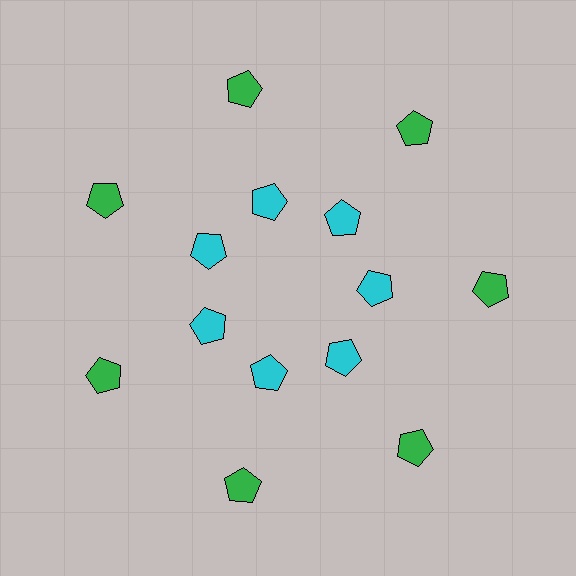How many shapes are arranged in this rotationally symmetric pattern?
There are 14 shapes, arranged in 7 groups of 2.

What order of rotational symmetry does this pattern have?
This pattern has 7-fold rotational symmetry.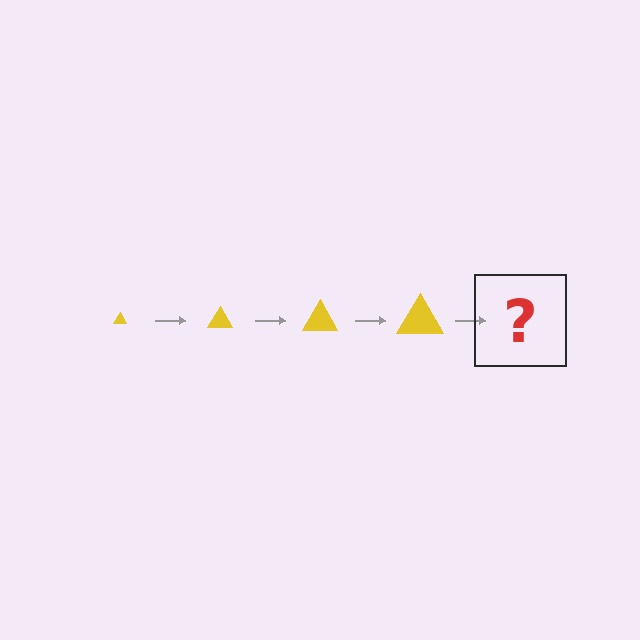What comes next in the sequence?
The next element should be a yellow triangle, larger than the previous one.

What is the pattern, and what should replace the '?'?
The pattern is that the triangle gets progressively larger each step. The '?' should be a yellow triangle, larger than the previous one.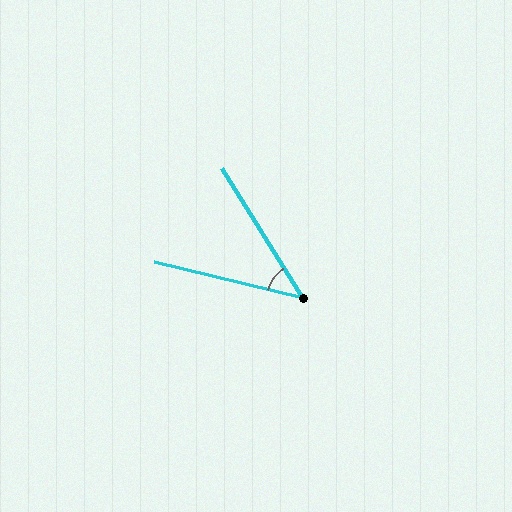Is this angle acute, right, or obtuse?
It is acute.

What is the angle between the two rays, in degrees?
Approximately 44 degrees.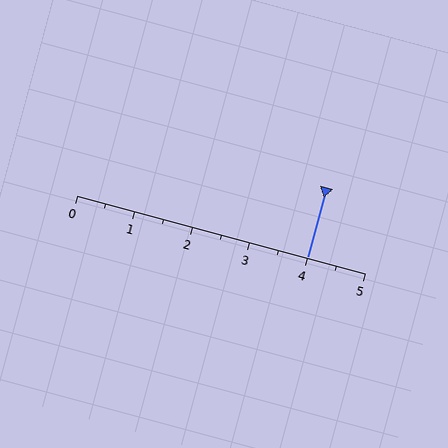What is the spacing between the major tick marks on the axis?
The major ticks are spaced 1 apart.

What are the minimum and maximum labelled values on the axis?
The axis runs from 0 to 5.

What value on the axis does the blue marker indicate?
The marker indicates approximately 4.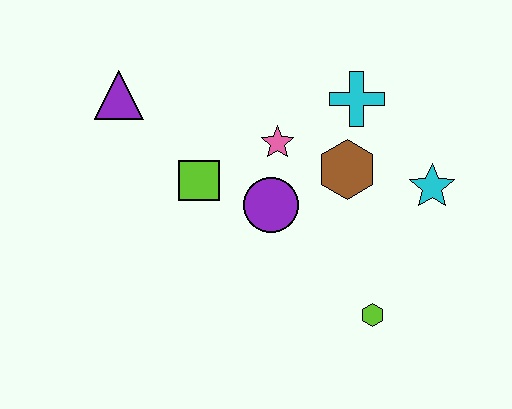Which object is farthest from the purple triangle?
The lime hexagon is farthest from the purple triangle.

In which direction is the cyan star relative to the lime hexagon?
The cyan star is above the lime hexagon.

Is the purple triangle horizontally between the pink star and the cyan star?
No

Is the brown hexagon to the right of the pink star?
Yes